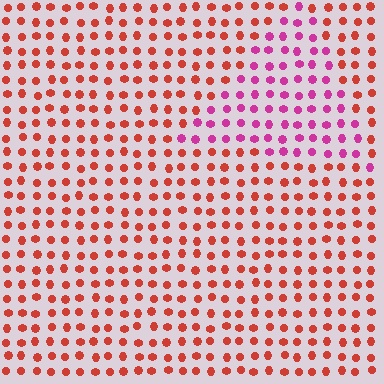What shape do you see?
I see a triangle.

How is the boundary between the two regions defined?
The boundary is defined purely by a slight shift in hue (about 45 degrees). Spacing, size, and orientation are identical on both sides.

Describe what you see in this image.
The image is filled with small red elements in a uniform arrangement. A triangle-shaped region is visible where the elements are tinted to a slightly different hue, forming a subtle color boundary.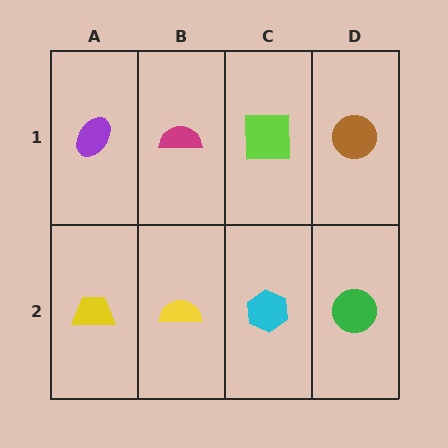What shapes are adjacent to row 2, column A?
A purple ellipse (row 1, column A), a yellow semicircle (row 2, column B).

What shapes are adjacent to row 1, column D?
A green circle (row 2, column D), a lime square (row 1, column C).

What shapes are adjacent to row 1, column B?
A yellow semicircle (row 2, column B), a purple ellipse (row 1, column A), a lime square (row 1, column C).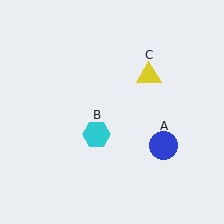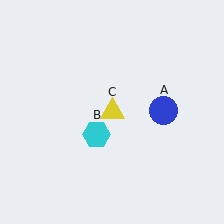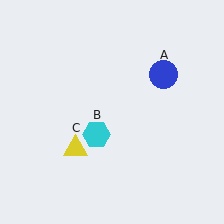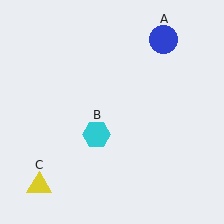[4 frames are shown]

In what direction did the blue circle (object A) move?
The blue circle (object A) moved up.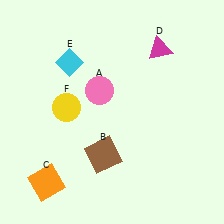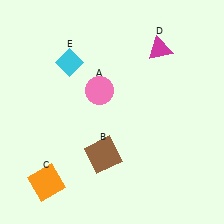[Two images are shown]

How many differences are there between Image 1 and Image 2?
There is 1 difference between the two images.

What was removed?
The yellow circle (F) was removed in Image 2.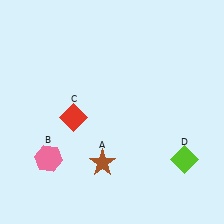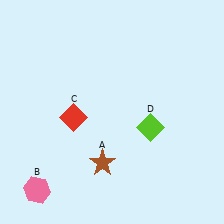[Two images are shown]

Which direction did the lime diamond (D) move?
The lime diamond (D) moved left.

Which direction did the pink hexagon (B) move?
The pink hexagon (B) moved down.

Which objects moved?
The objects that moved are: the pink hexagon (B), the lime diamond (D).